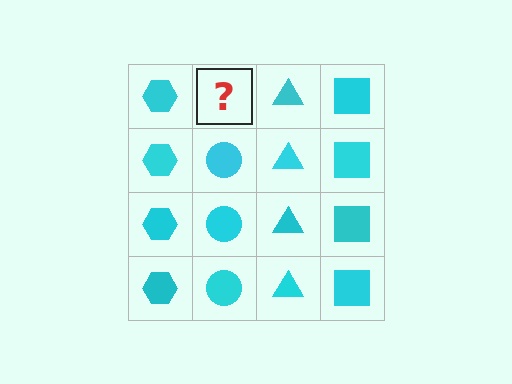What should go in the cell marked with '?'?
The missing cell should contain a cyan circle.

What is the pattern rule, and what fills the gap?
The rule is that each column has a consistent shape. The gap should be filled with a cyan circle.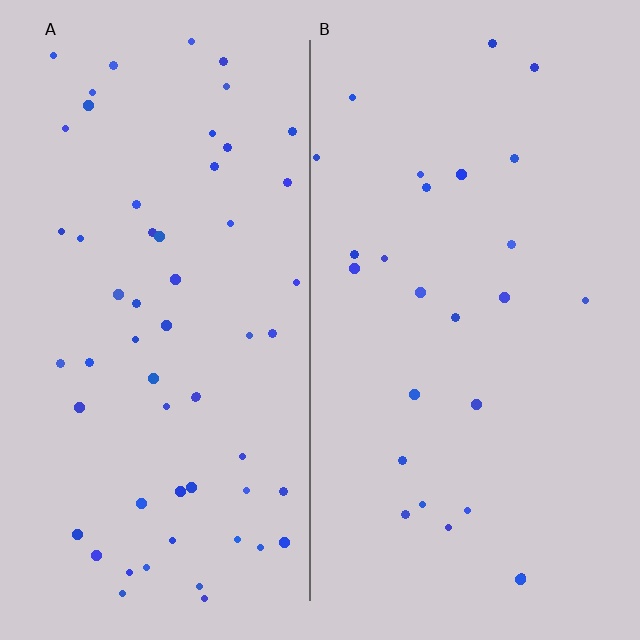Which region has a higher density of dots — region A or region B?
A (the left).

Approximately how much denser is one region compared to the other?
Approximately 2.2× — region A over region B.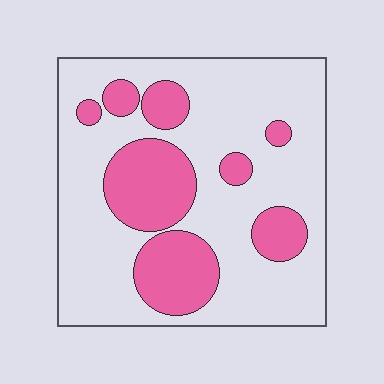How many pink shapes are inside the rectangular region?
8.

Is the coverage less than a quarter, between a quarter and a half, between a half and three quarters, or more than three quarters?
Between a quarter and a half.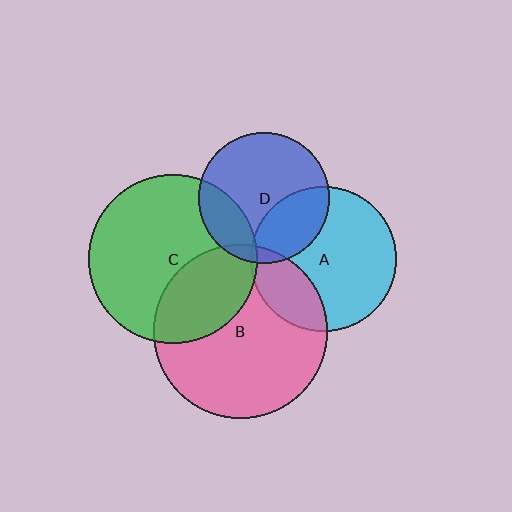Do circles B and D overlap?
Yes.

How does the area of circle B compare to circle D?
Approximately 1.8 times.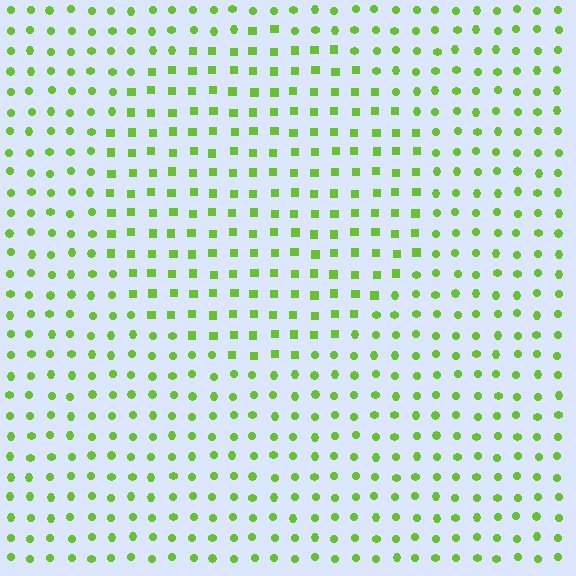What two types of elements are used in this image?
The image uses squares inside the circle region and circles outside it.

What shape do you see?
I see a circle.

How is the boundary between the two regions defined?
The boundary is defined by a change in element shape: squares inside vs. circles outside. All elements share the same color and spacing.